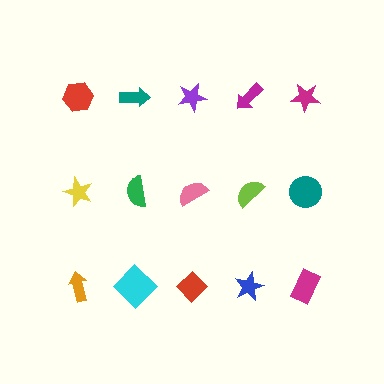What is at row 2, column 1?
A yellow star.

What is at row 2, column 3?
A pink semicircle.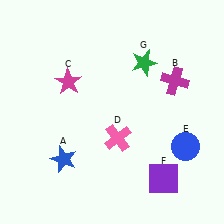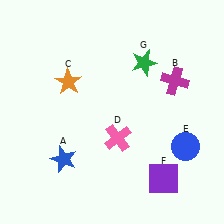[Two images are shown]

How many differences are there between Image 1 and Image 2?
There is 1 difference between the two images.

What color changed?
The star (C) changed from magenta in Image 1 to orange in Image 2.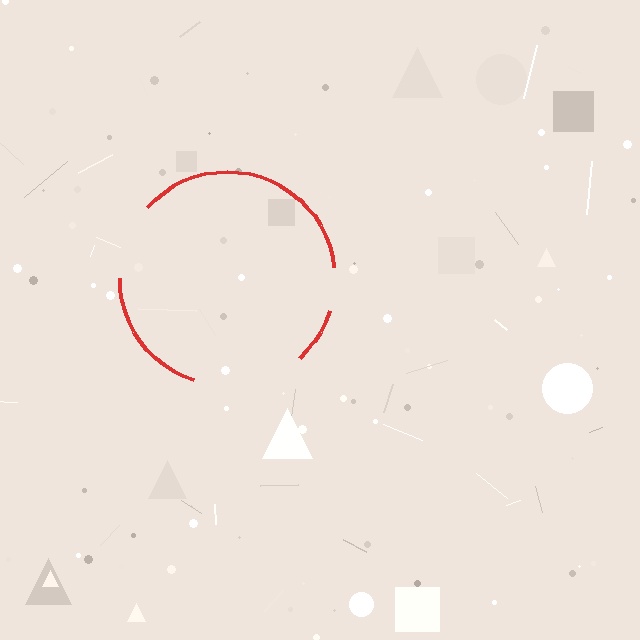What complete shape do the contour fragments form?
The contour fragments form a circle.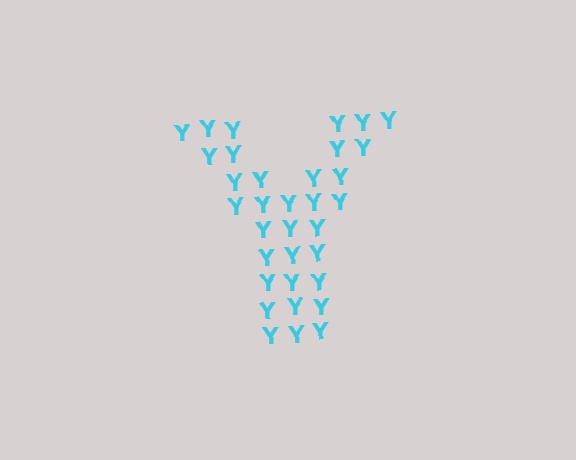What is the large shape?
The large shape is the letter Y.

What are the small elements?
The small elements are letter Y's.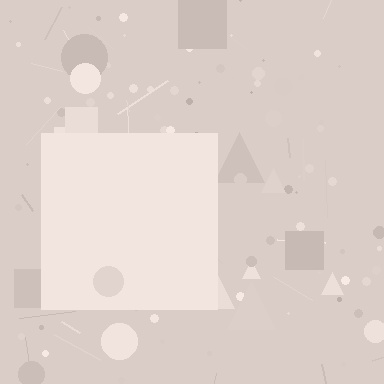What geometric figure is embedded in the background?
A square is embedded in the background.